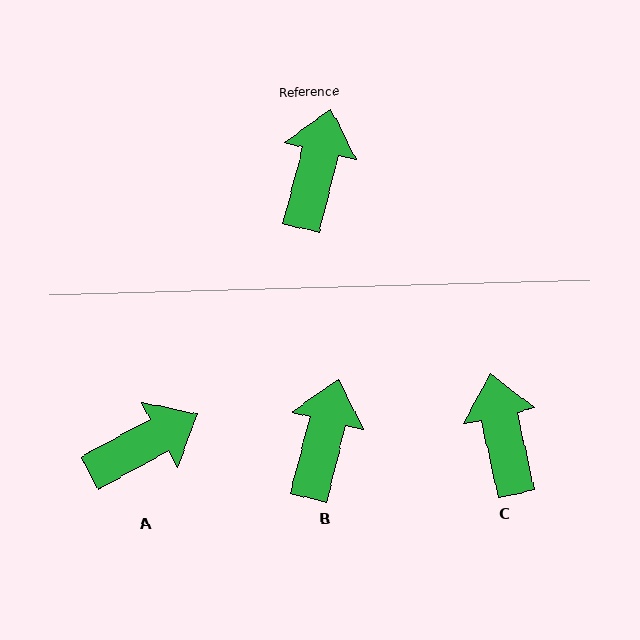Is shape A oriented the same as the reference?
No, it is off by about 47 degrees.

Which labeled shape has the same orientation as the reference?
B.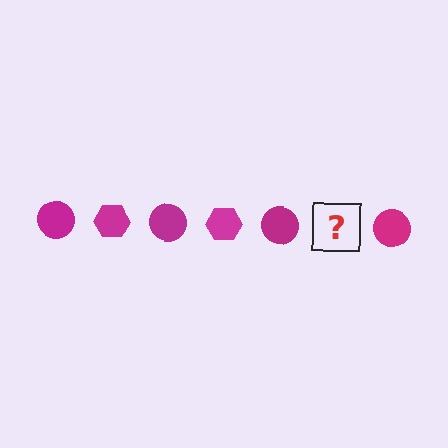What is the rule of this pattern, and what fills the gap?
The rule is that the pattern cycles through circle, hexagon shapes in magenta. The gap should be filled with a magenta hexagon.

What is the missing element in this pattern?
The missing element is a magenta hexagon.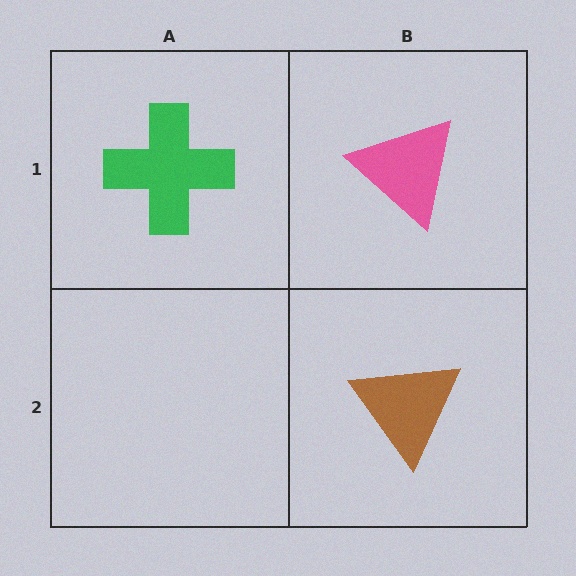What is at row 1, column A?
A green cross.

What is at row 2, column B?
A brown triangle.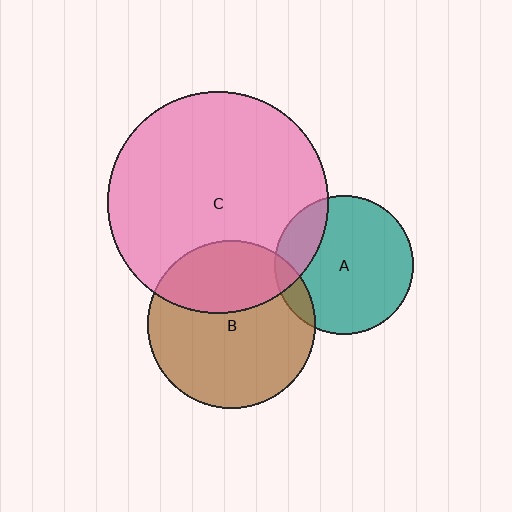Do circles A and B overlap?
Yes.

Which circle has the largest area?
Circle C (pink).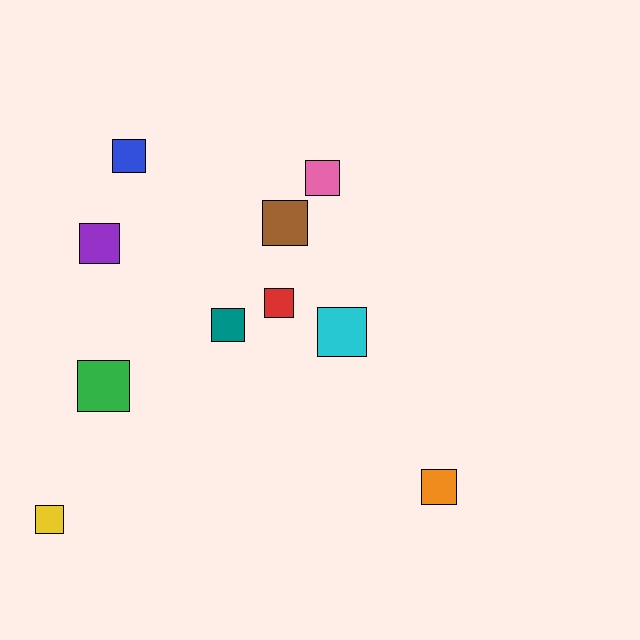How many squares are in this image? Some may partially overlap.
There are 10 squares.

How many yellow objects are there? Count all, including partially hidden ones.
There is 1 yellow object.